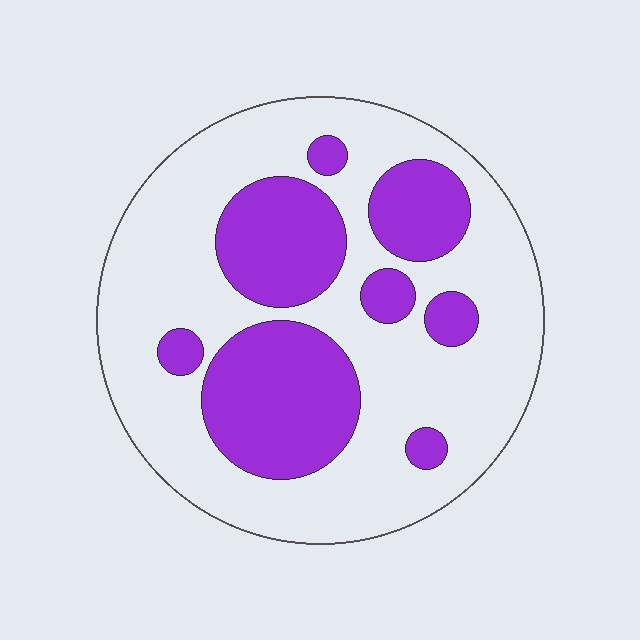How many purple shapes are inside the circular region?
8.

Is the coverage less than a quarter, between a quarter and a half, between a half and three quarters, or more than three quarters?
Between a quarter and a half.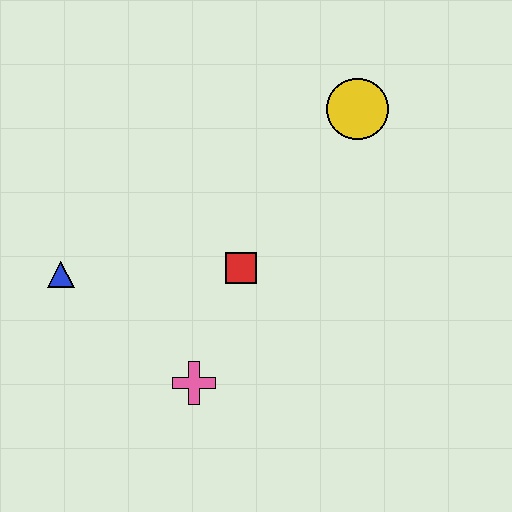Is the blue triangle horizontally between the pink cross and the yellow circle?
No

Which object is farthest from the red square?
The yellow circle is farthest from the red square.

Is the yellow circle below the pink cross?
No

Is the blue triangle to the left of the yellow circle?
Yes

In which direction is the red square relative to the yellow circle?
The red square is below the yellow circle.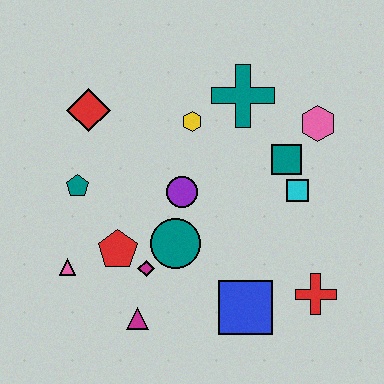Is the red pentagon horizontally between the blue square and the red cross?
No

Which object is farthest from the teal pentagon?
The red cross is farthest from the teal pentagon.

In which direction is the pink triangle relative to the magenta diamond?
The pink triangle is to the left of the magenta diamond.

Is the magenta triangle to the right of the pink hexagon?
No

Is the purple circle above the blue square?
Yes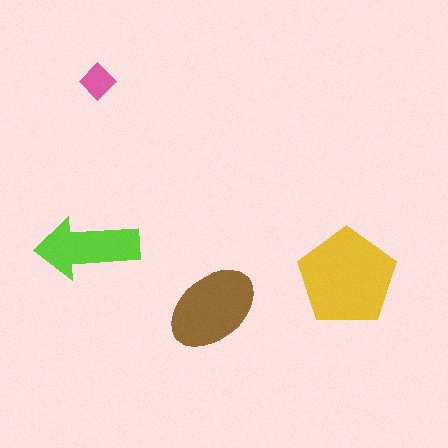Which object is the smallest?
The pink diamond.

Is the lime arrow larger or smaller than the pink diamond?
Larger.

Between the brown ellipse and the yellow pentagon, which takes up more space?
The yellow pentagon.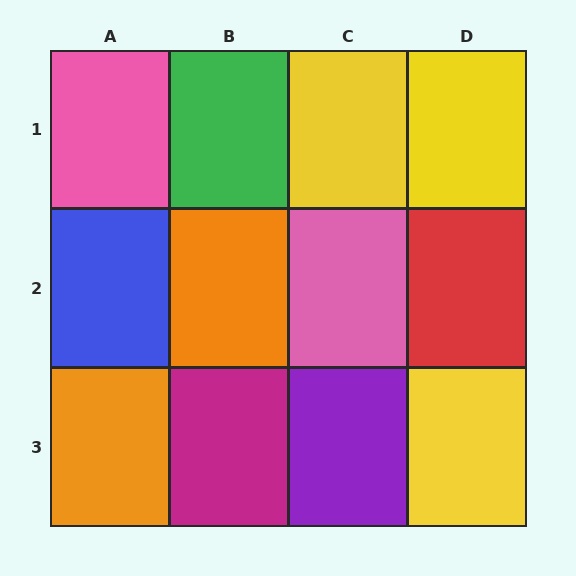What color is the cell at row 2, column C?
Pink.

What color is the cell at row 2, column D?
Red.